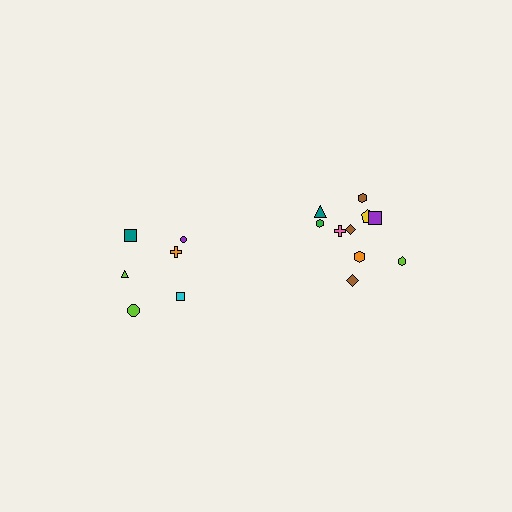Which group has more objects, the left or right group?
The right group.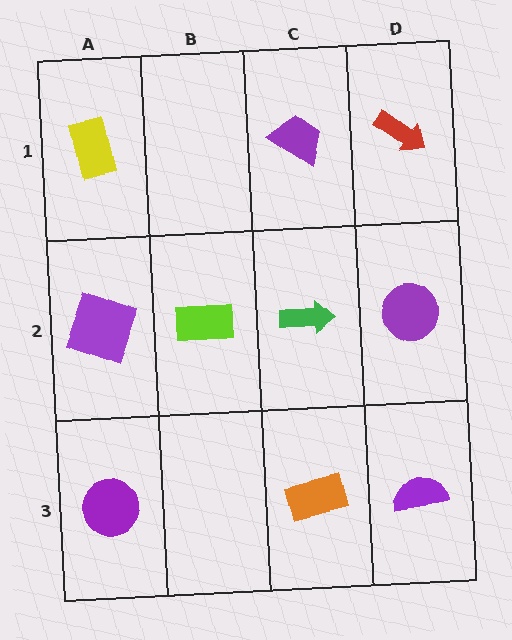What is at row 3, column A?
A purple circle.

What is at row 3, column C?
An orange rectangle.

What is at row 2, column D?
A purple circle.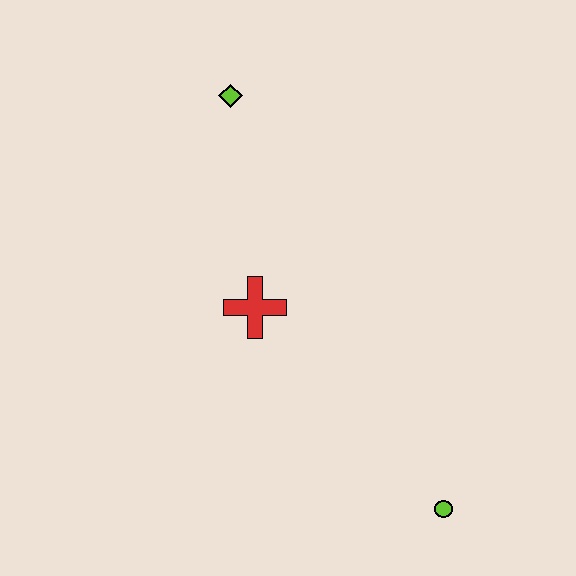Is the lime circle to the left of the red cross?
No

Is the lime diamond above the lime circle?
Yes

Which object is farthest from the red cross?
The lime circle is farthest from the red cross.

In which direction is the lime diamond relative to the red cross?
The lime diamond is above the red cross.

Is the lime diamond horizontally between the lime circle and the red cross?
No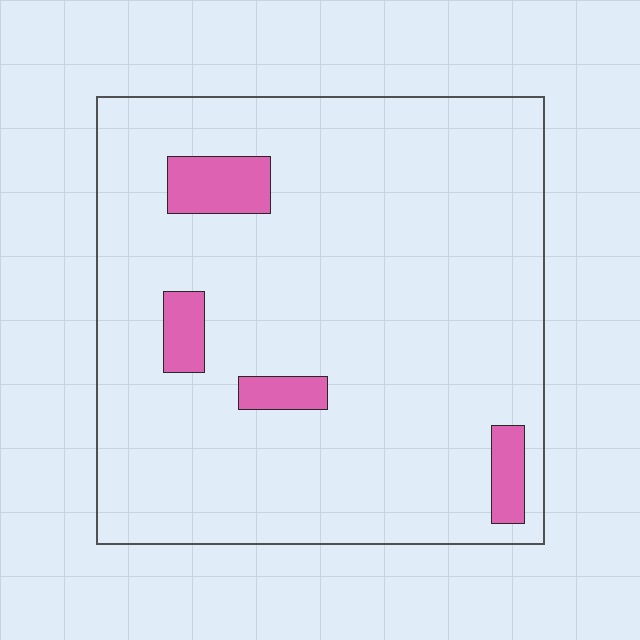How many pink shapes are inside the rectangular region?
4.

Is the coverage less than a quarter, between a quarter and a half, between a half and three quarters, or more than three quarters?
Less than a quarter.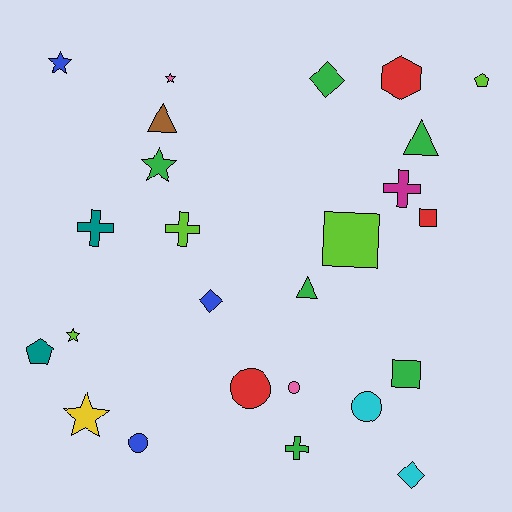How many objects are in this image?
There are 25 objects.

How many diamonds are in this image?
There are 3 diamonds.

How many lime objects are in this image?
There are 4 lime objects.